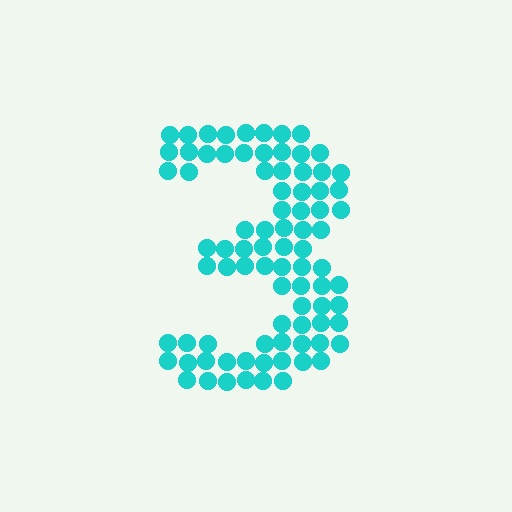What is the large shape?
The large shape is the digit 3.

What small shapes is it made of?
It is made of small circles.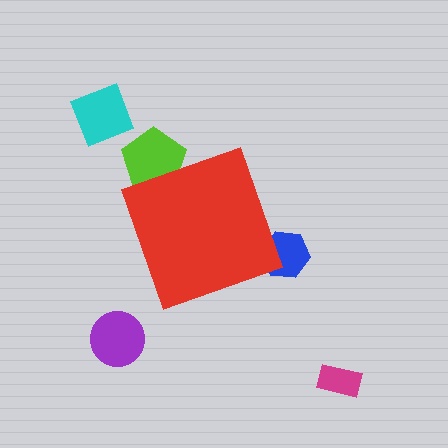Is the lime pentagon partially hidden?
Yes, the lime pentagon is partially hidden behind the red diamond.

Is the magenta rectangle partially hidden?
No, the magenta rectangle is fully visible.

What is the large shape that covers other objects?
A red diamond.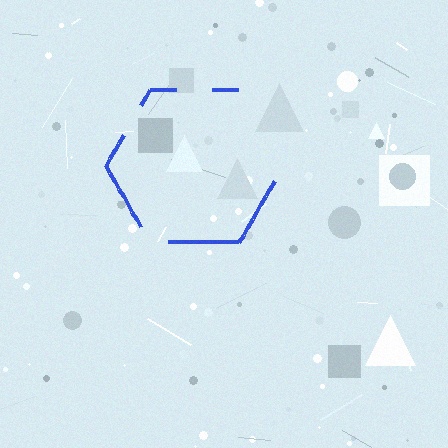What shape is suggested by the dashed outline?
The dashed outline suggests a hexagon.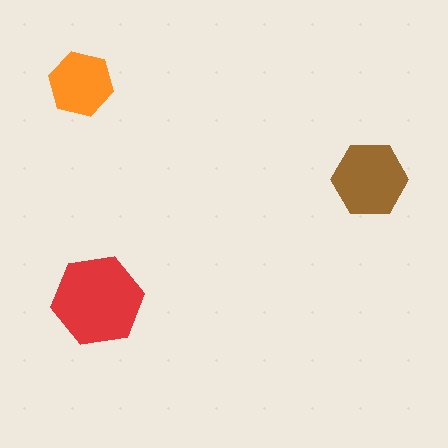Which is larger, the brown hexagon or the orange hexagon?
The brown one.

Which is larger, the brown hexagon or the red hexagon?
The red one.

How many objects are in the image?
There are 3 objects in the image.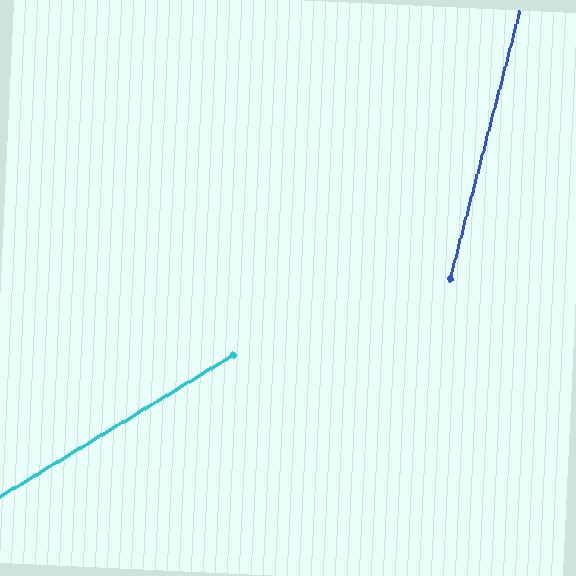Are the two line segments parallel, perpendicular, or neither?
Neither parallel nor perpendicular — they differ by about 44°.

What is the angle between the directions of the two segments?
Approximately 44 degrees.